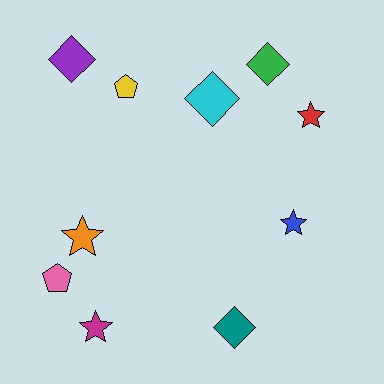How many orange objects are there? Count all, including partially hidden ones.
There is 1 orange object.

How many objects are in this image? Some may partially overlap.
There are 10 objects.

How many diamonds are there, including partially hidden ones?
There are 4 diamonds.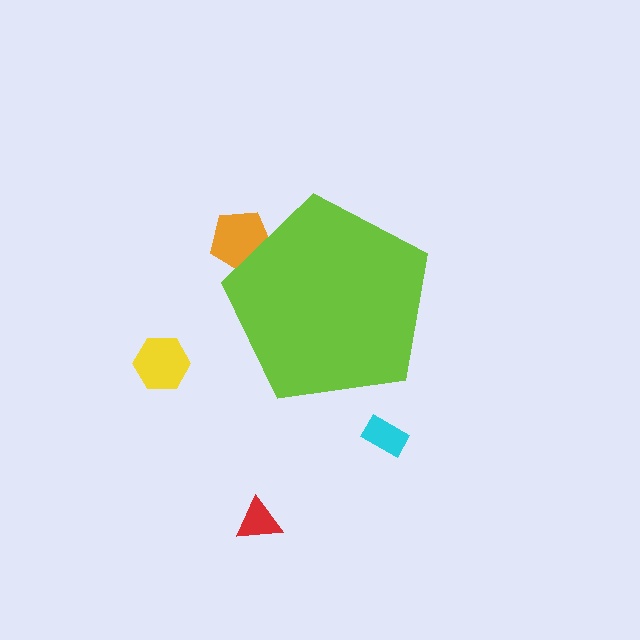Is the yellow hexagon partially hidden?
No, the yellow hexagon is fully visible.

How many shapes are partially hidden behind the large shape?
1 shape is partially hidden.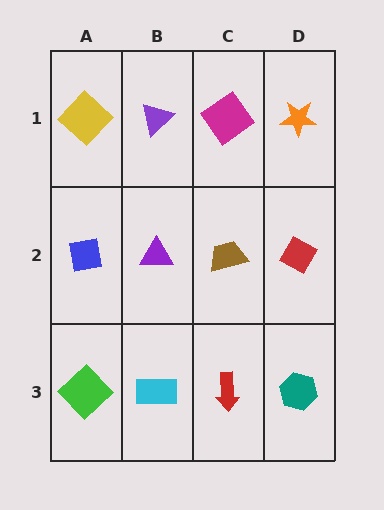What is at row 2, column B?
A purple triangle.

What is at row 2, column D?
A red diamond.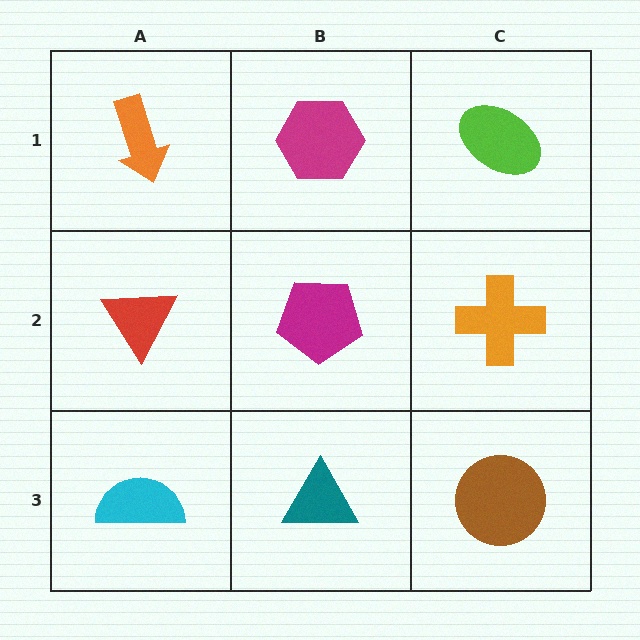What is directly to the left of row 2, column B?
A red triangle.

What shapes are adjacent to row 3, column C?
An orange cross (row 2, column C), a teal triangle (row 3, column B).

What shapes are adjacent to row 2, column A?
An orange arrow (row 1, column A), a cyan semicircle (row 3, column A), a magenta pentagon (row 2, column B).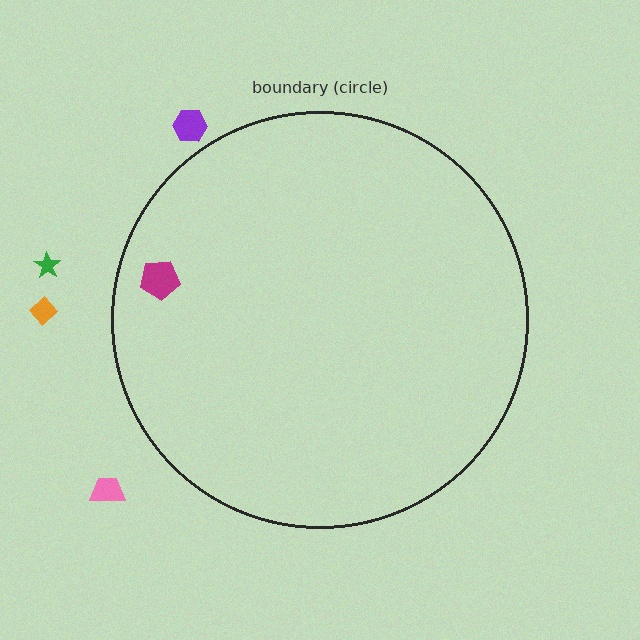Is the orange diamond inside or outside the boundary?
Outside.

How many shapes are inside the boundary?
1 inside, 4 outside.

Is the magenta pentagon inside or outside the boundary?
Inside.